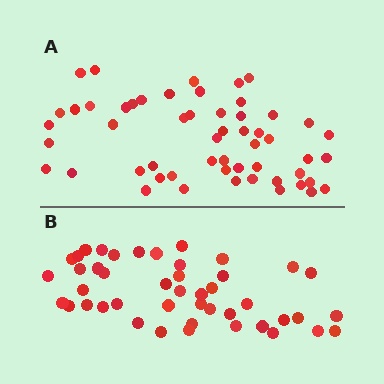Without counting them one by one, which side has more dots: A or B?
Region A (the top region) has more dots.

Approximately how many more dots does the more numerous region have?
Region A has roughly 8 or so more dots than region B.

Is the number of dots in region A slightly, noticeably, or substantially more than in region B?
Region A has only slightly more — the two regions are fairly close. The ratio is roughly 1.2 to 1.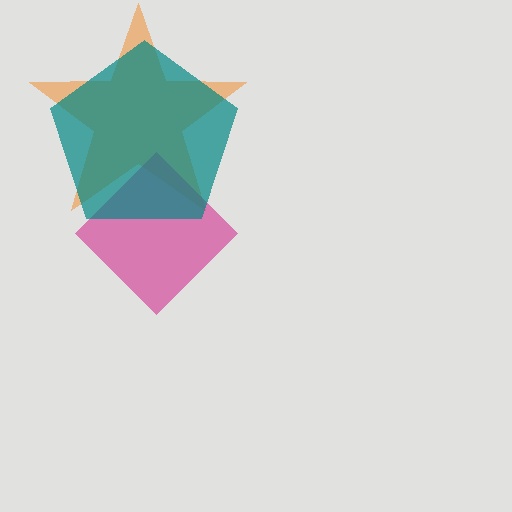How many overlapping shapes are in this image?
There are 3 overlapping shapes in the image.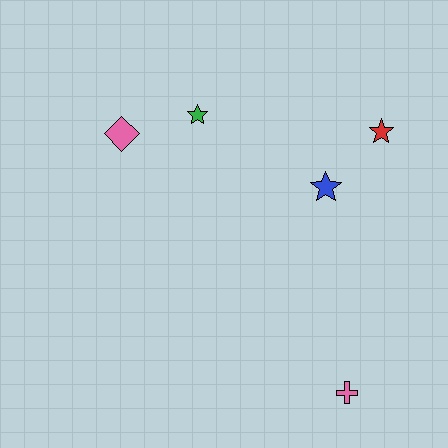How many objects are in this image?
There are 5 objects.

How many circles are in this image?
There are no circles.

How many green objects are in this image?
There is 1 green object.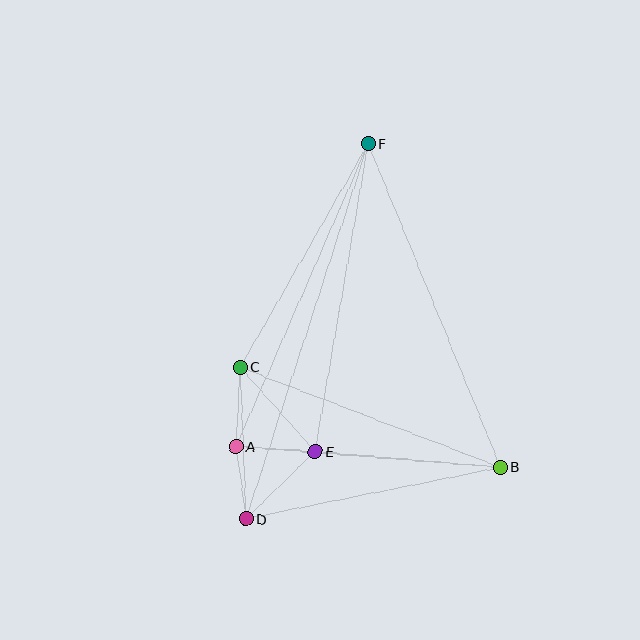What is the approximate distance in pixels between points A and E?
The distance between A and E is approximately 80 pixels.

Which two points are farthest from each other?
Points D and F are farthest from each other.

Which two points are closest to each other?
Points A and D are closest to each other.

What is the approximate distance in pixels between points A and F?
The distance between A and F is approximately 331 pixels.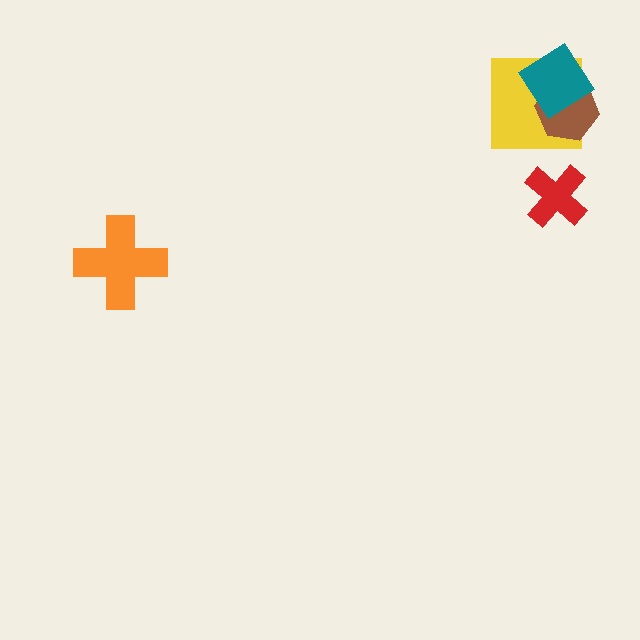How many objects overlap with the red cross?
0 objects overlap with the red cross.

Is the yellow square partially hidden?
Yes, it is partially covered by another shape.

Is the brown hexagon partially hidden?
Yes, it is partially covered by another shape.